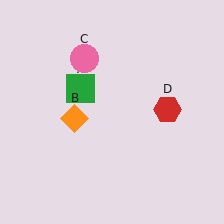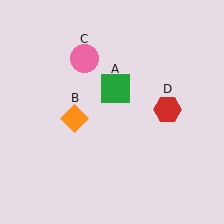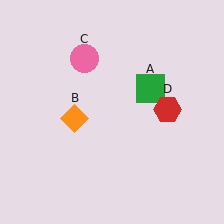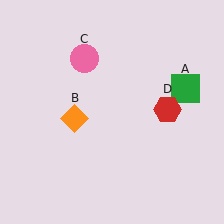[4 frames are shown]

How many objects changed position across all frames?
1 object changed position: green square (object A).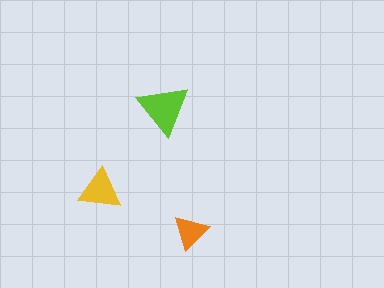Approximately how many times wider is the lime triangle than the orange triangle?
About 1.5 times wider.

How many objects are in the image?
There are 3 objects in the image.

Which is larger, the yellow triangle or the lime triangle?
The lime one.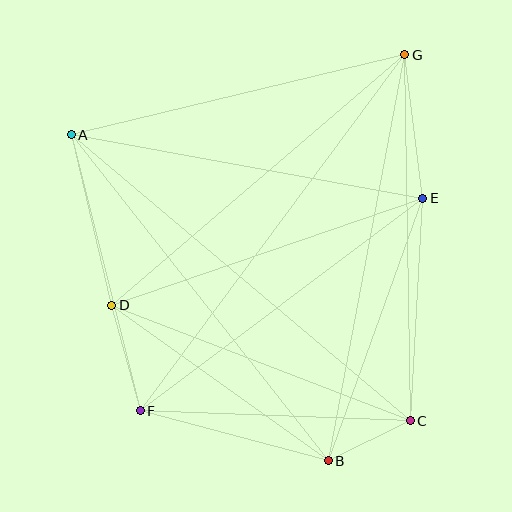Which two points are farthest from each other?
Points A and C are farthest from each other.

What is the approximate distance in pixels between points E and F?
The distance between E and F is approximately 353 pixels.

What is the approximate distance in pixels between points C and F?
The distance between C and F is approximately 270 pixels.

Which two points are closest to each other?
Points B and C are closest to each other.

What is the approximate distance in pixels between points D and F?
The distance between D and F is approximately 109 pixels.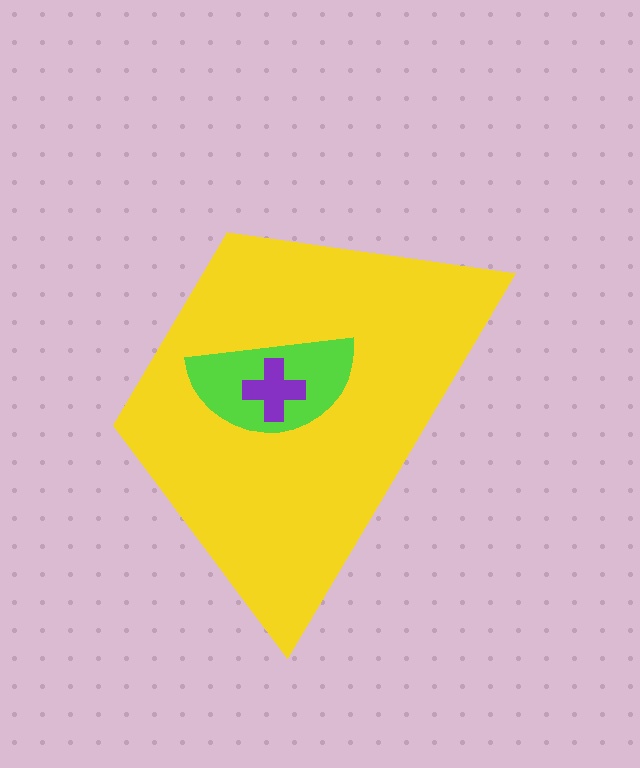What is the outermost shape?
The yellow trapezoid.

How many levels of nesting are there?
3.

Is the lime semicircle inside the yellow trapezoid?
Yes.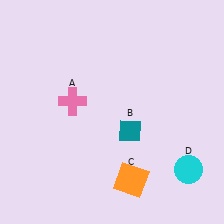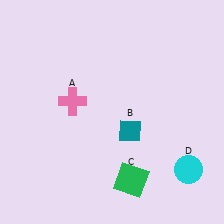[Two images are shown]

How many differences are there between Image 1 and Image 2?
There is 1 difference between the two images.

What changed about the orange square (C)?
In Image 1, C is orange. In Image 2, it changed to green.